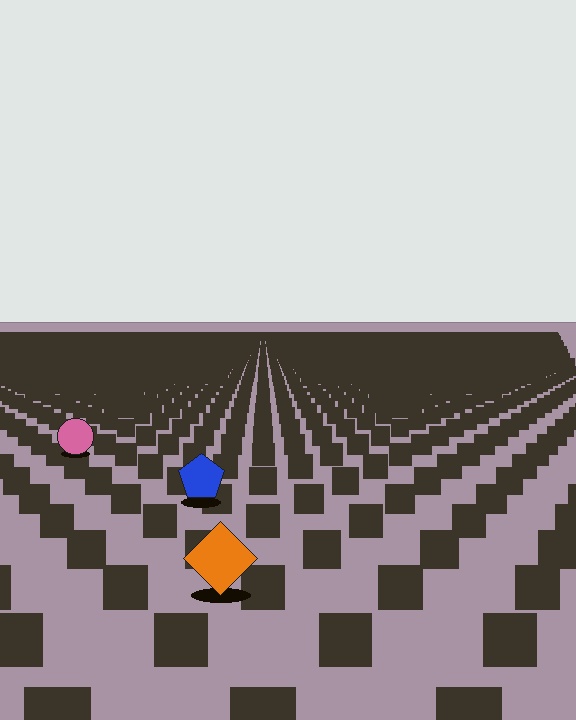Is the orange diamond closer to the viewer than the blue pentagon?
Yes. The orange diamond is closer — you can tell from the texture gradient: the ground texture is coarser near it.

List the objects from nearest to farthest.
From nearest to farthest: the orange diamond, the blue pentagon, the pink circle.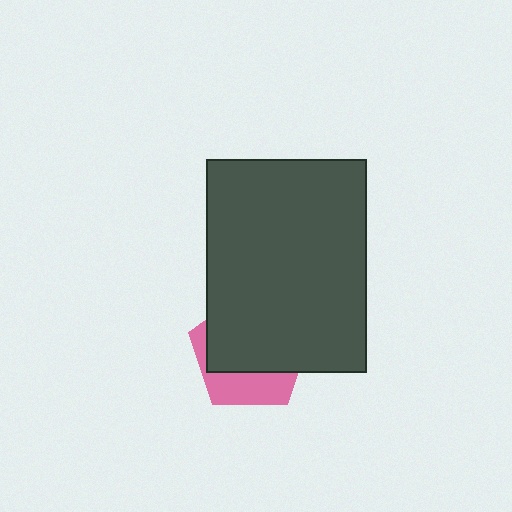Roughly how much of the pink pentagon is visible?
A small part of it is visible (roughly 33%).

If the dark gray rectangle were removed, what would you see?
You would see the complete pink pentagon.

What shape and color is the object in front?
The object in front is a dark gray rectangle.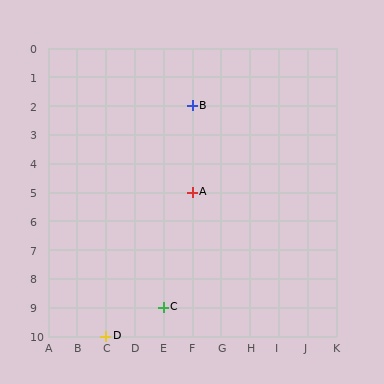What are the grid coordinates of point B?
Point B is at grid coordinates (F, 2).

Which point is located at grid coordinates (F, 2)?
Point B is at (F, 2).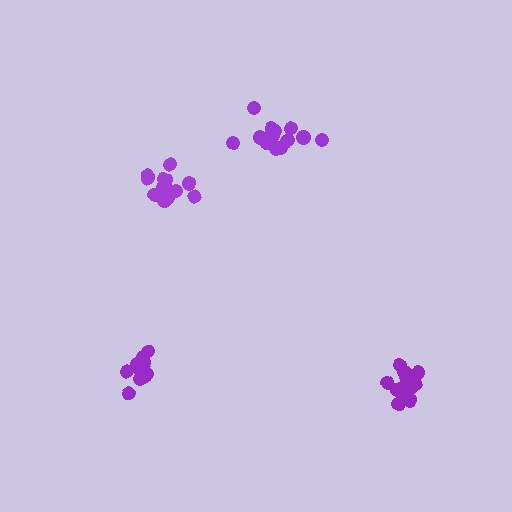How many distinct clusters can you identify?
There are 4 distinct clusters.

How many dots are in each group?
Group 1: 16 dots, Group 2: 13 dots, Group 3: 13 dots, Group 4: 14 dots (56 total).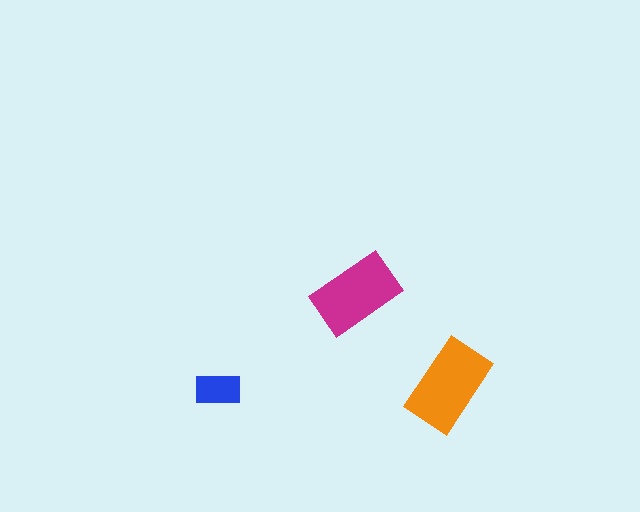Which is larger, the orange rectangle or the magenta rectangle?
The orange one.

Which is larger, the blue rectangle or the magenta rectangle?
The magenta one.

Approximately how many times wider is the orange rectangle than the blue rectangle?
About 2 times wider.